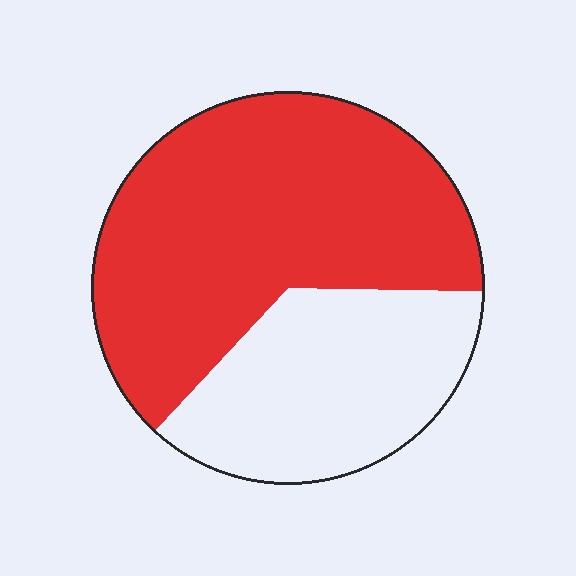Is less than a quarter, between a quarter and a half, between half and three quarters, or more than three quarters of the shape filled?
Between half and three quarters.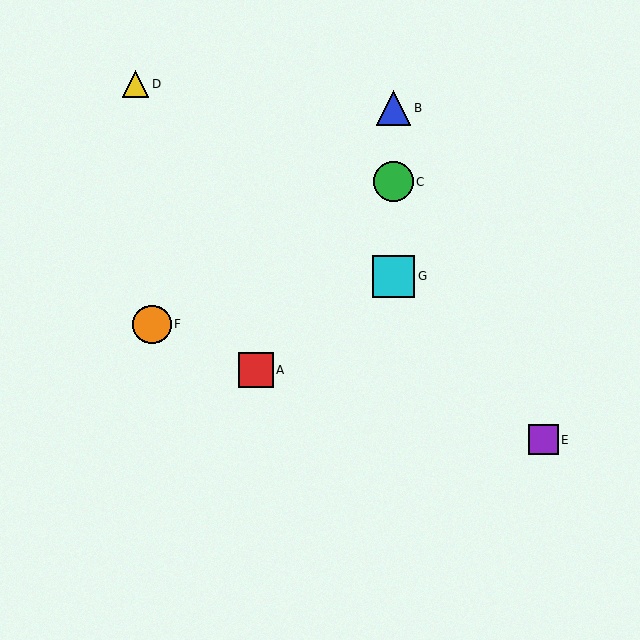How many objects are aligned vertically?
3 objects (B, C, G) are aligned vertically.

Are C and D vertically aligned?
No, C is at x≈393 and D is at x≈136.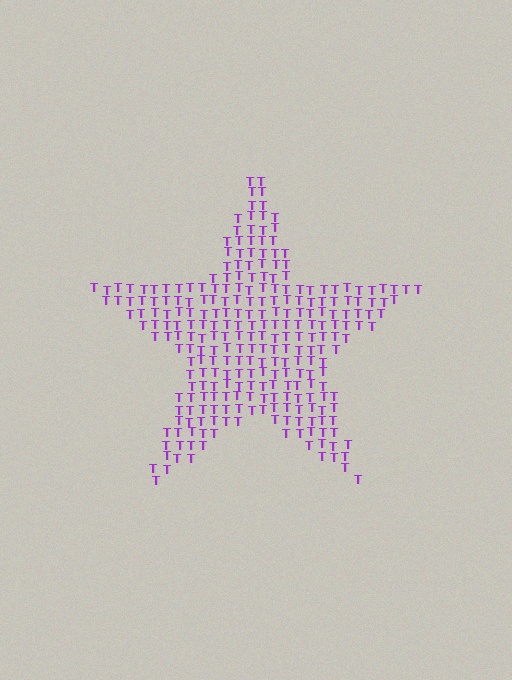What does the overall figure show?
The overall figure shows a star.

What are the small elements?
The small elements are letter T's.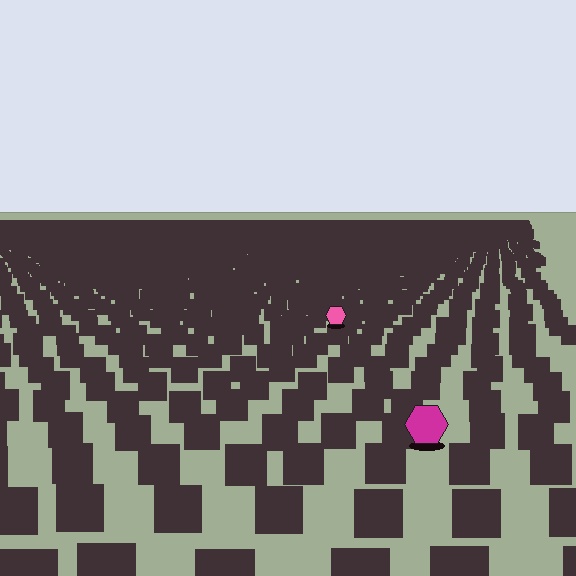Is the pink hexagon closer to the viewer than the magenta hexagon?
No. The magenta hexagon is closer — you can tell from the texture gradient: the ground texture is coarser near it.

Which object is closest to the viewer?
The magenta hexagon is closest. The texture marks near it are larger and more spread out.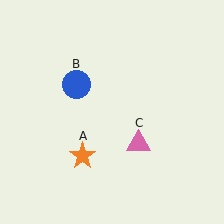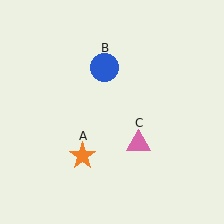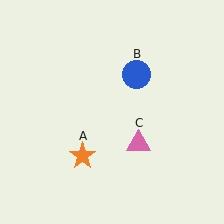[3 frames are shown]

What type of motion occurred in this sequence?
The blue circle (object B) rotated clockwise around the center of the scene.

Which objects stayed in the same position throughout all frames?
Orange star (object A) and pink triangle (object C) remained stationary.